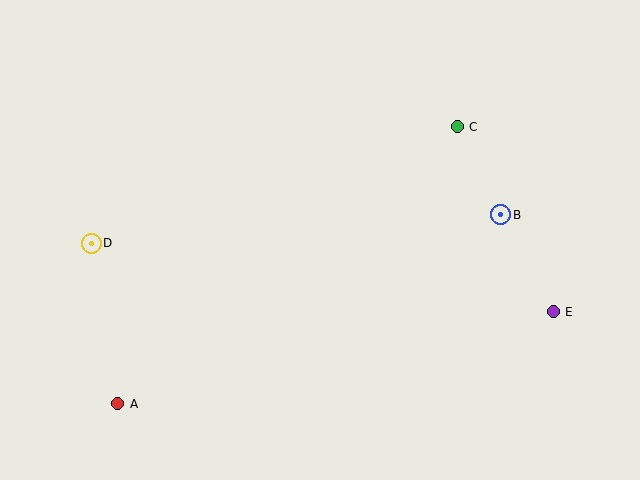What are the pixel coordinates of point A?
Point A is at (118, 404).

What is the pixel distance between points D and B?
The distance between D and B is 410 pixels.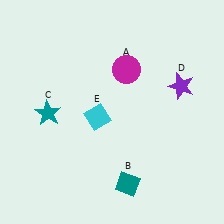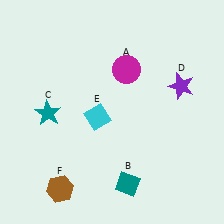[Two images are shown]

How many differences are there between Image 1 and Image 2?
There is 1 difference between the two images.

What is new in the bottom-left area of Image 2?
A brown hexagon (F) was added in the bottom-left area of Image 2.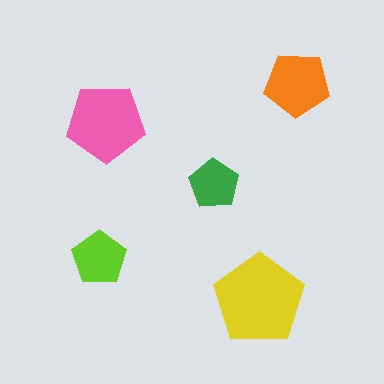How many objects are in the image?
There are 5 objects in the image.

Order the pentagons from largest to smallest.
the yellow one, the pink one, the orange one, the lime one, the green one.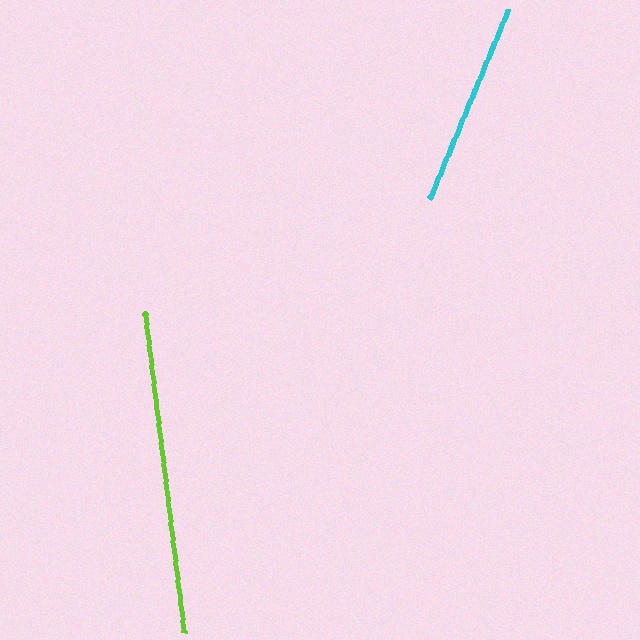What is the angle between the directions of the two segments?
Approximately 30 degrees.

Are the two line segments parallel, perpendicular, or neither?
Neither parallel nor perpendicular — they differ by about 30°.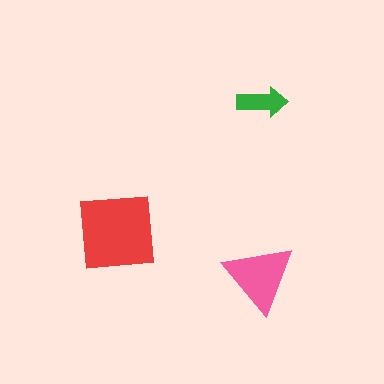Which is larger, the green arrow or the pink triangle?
The pink triangle.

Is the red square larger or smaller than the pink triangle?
Larger.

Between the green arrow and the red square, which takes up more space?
The red square.